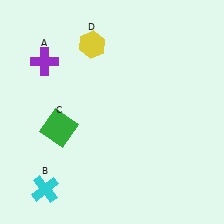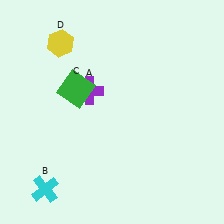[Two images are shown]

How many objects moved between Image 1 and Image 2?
3 objects moved between the two images.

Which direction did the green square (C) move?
The green square (C) moved up.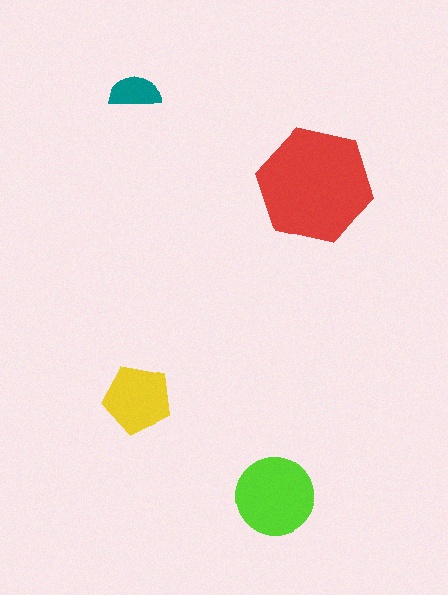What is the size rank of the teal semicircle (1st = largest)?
4th.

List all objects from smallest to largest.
The teal semicircle, the yellow pentagon, the lime circle, the red hexagon.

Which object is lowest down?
The lime circle is bottommost.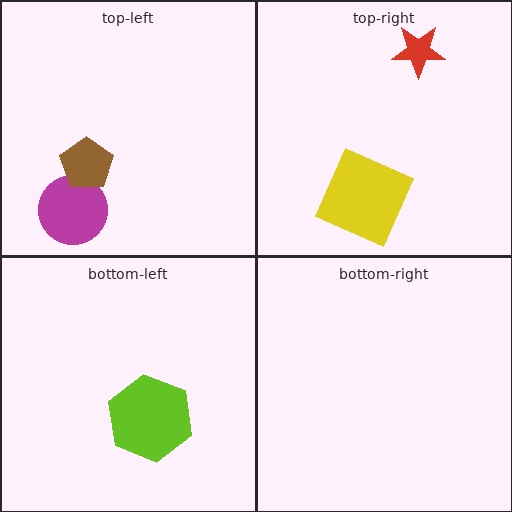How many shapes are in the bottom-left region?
1.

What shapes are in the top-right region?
The red star, the yellow square.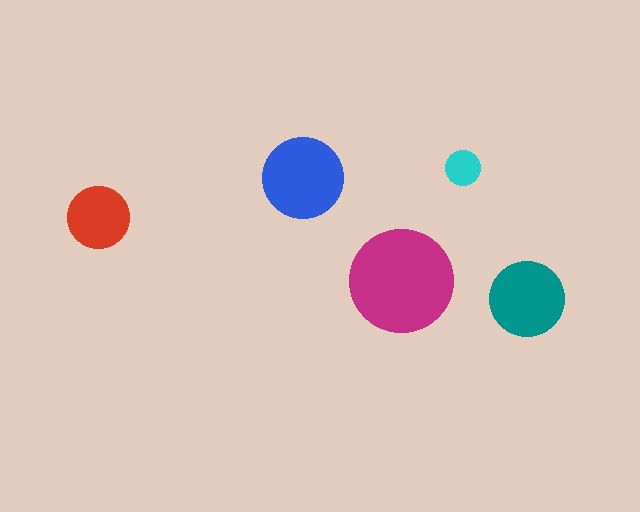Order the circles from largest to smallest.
the magenta one, the blue one, the teal one, the red one, the cyan one.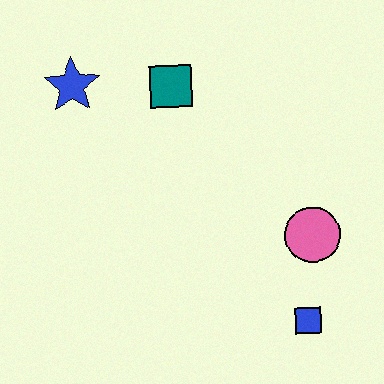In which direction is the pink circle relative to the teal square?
The pink circle is below the teal square.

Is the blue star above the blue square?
Yes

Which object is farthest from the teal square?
The blue square is farthest from the teal square.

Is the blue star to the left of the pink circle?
Yes